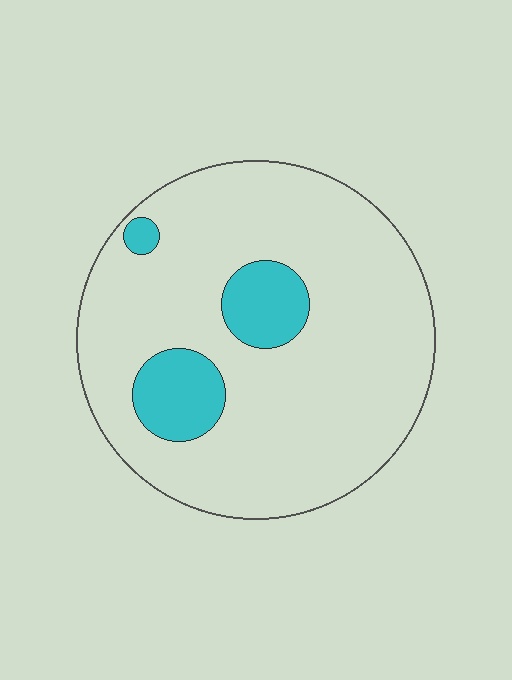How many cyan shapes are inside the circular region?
3.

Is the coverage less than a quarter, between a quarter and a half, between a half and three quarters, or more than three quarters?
Less than a quarter.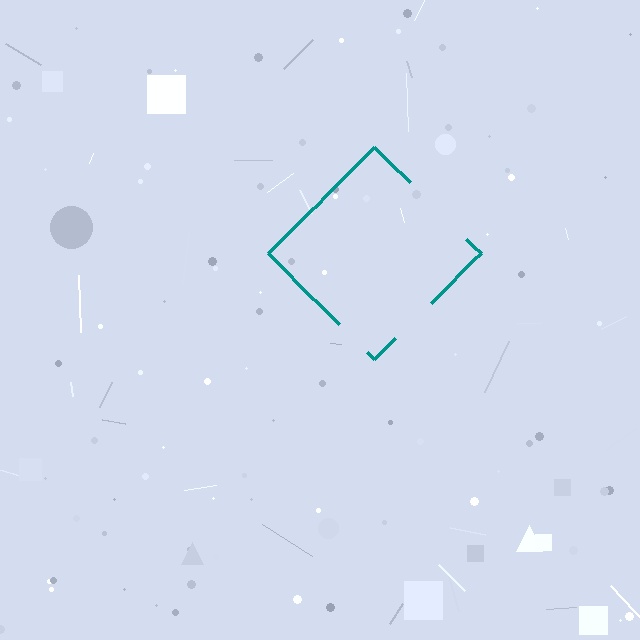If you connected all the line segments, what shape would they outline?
They would outline a diamond.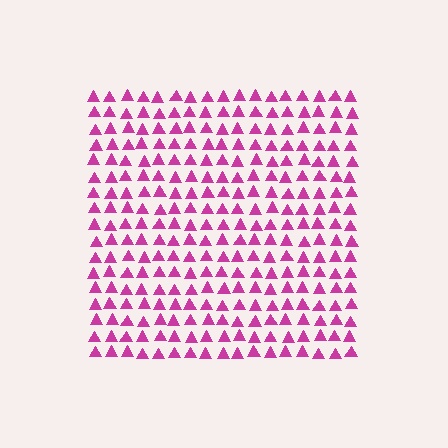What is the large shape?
The large shape is a square.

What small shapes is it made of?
It is made of small triangles.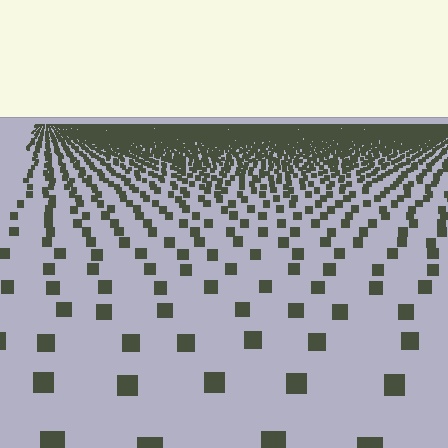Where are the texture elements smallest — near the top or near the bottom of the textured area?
Near the top.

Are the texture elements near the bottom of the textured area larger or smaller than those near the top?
Larger. Near the bottom, elements are closer to the viewer and appear at a bigger on-screen size.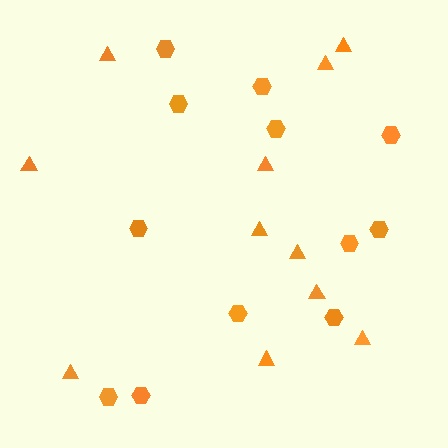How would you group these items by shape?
There are 2 groups: one group of triangles (11) and one group of hexagons (12).